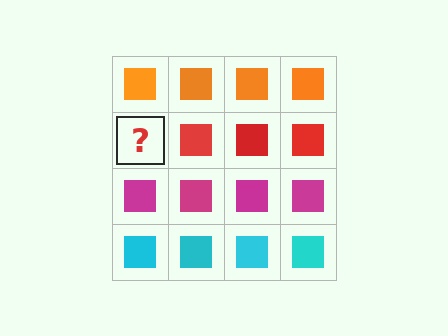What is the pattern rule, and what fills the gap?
The rule is that each row has a consistent color. The gap should be filled with a red square.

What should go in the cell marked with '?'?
The missing cell should contain a red square.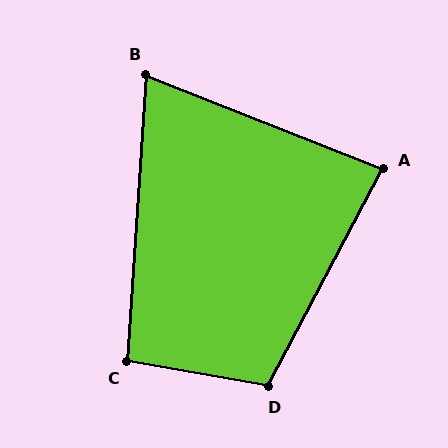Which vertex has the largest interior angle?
D, at approximately 108 degrees.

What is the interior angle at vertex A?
Approximately 84 degrees (acute).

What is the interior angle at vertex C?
Approximately 96 degrees (obtuse).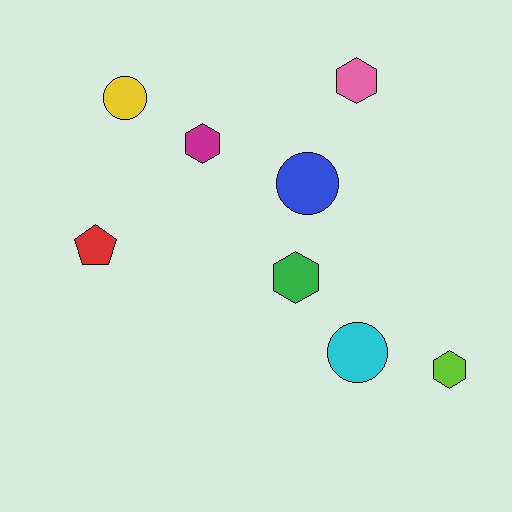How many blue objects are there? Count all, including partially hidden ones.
There is 1 blue object.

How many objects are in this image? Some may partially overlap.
There are 8 objects.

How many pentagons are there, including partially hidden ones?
There is 1 pentagon.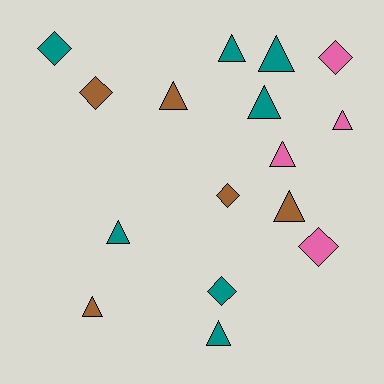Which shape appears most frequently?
Triangle, with 10 objects.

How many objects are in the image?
There are 16 objects.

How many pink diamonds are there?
There are 2 pink diamonds.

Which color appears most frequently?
Teal, with 7 objects.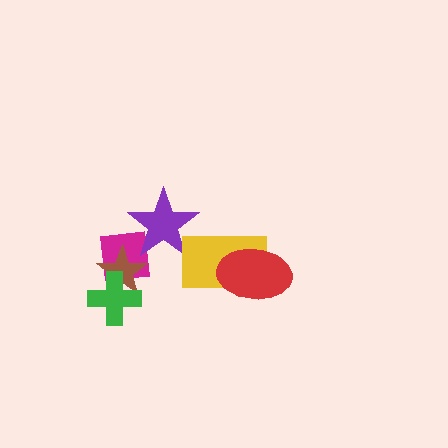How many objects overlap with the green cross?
2 objects overlap with the green cross.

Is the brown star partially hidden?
Yes, it is partially covered by another shape.